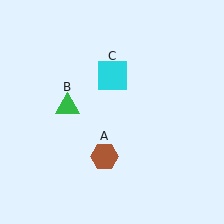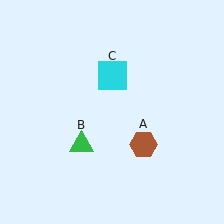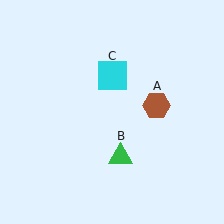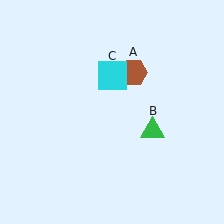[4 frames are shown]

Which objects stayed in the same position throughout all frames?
Cyan square (object C) remained stationary.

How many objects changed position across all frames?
2 objects changed position: brown hexagon (object A), green triangle (object B).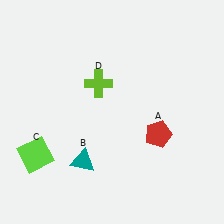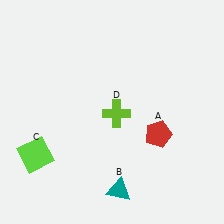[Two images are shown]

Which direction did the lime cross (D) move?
The lime cross (D) moved down.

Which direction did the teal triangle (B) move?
The teal triangle (B) moved right.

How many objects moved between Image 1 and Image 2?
2 objects moved between the two images.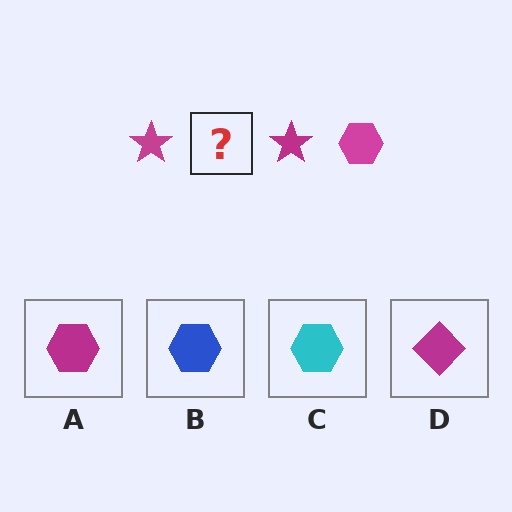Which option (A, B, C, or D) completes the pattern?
A.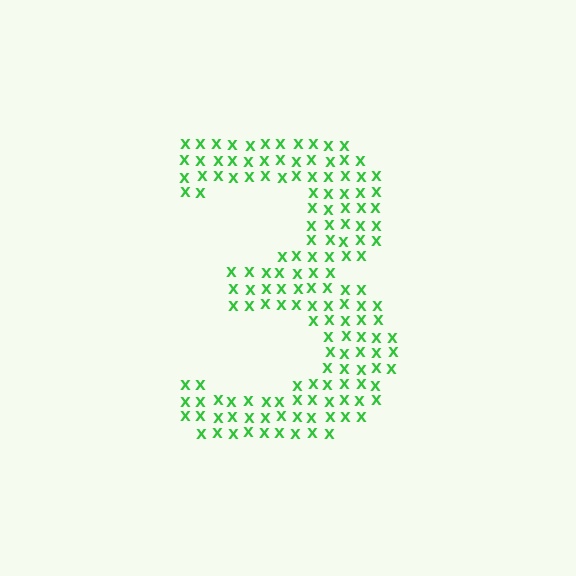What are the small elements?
The small elements are letter X's.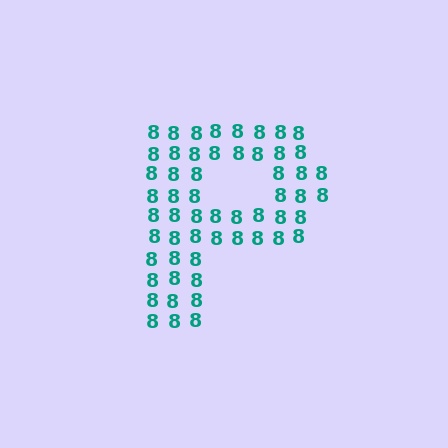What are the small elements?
The small elements are digit 8's.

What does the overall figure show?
The overall figure shows the letter P.